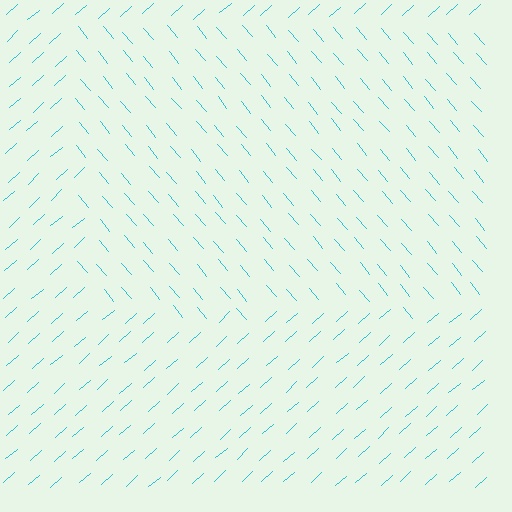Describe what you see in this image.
The image is filled with small cyan line segments. A rectangle region in the image has lines oriented differently from the surrounding lines, creating a visible texture boundary.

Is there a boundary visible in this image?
Yes, there is a texture boundary formed by a change in line orientation.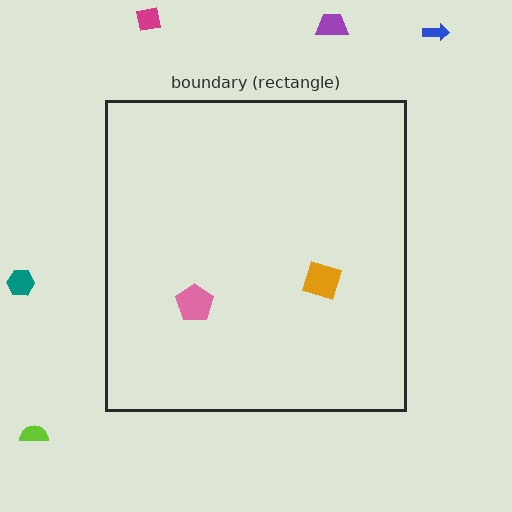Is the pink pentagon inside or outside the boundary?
Inside.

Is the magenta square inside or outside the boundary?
Outside.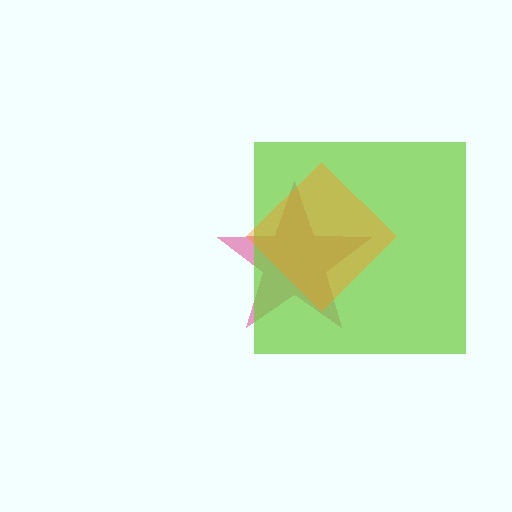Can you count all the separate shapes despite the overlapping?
Yes, there are 3 separate shapes.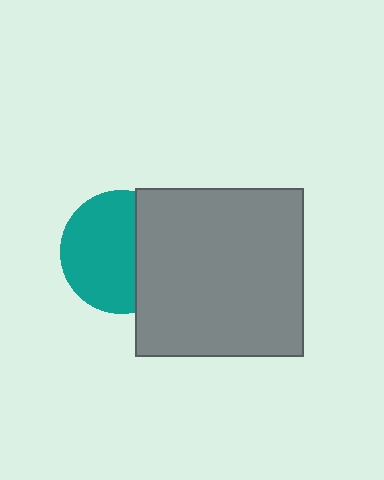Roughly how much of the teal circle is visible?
About half of it is visible (roughly 64%).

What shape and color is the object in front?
The object in front is a gray square.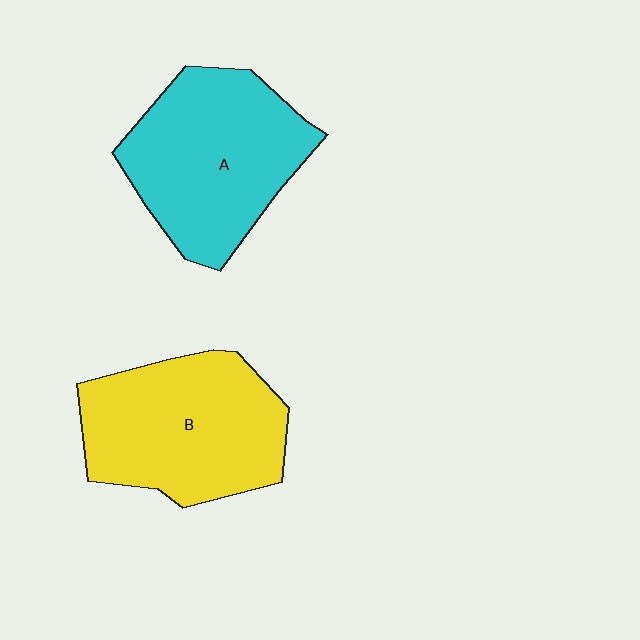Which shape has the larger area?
Shape A (cyan).